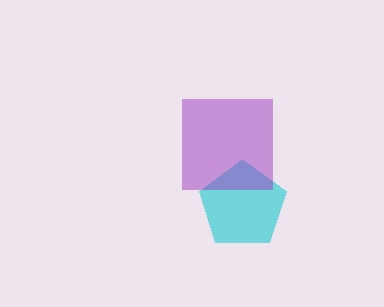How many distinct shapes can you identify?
There are 2 distinct shapes: a cyan pentagon, a purple square.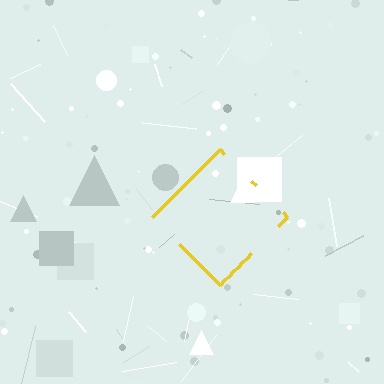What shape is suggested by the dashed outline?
The dashed outline suggests a diamond.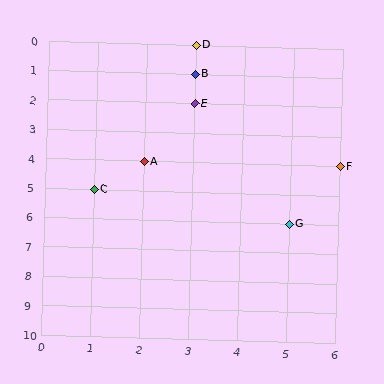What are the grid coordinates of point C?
Point C is at grid coordinates (1, 5).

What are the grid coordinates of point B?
Point B is at grid coordinates (3, 1).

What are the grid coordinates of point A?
Point A is at grid coordinates (2, 4).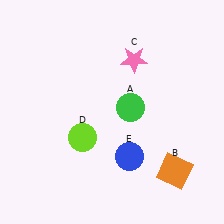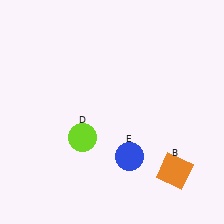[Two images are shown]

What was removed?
The pink star (C), the green circle (A) were removed in Image 2.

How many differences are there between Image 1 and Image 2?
There are 2 differences between the two images.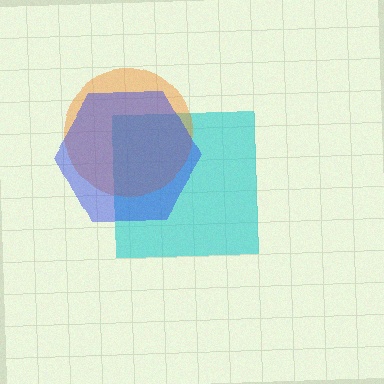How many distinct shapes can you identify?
There are 3 distinct shapes: a cyan square, an orange circle, a blue hexagon.